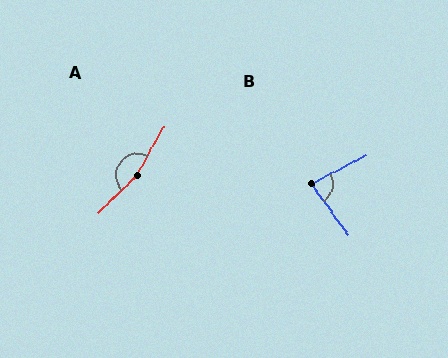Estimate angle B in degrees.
Approximately 81 degrees.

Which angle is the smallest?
B, at approximately 81 degrees.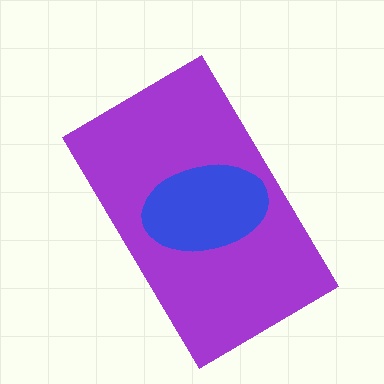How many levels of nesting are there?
2.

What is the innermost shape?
The blue ellipse.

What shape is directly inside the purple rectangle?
The blue ellipse.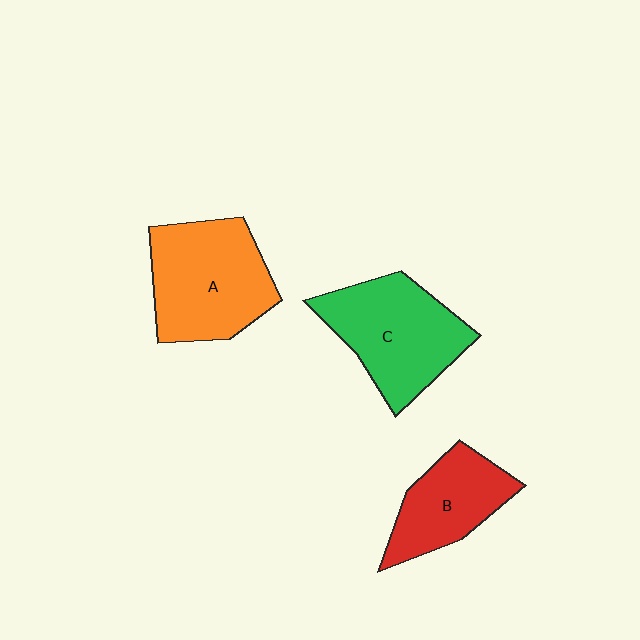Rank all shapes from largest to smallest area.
From largest to smallest: A (orange), C (green), B (red).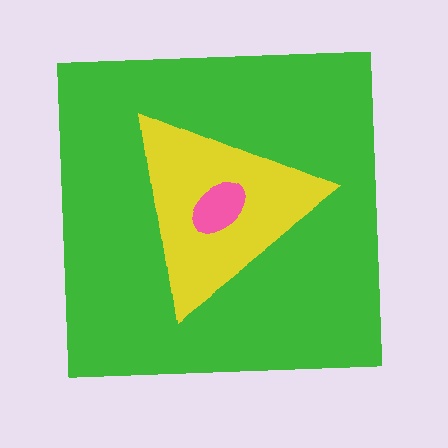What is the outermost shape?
The green square.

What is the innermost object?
The pink ellipse.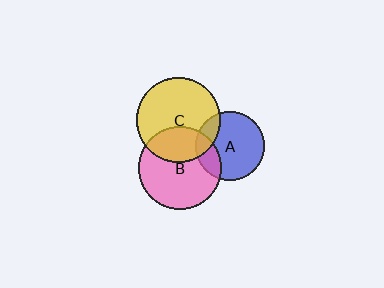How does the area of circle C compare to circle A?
Approximately 1.5 times.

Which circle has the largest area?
Circle C (yellow).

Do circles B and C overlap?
Yes.